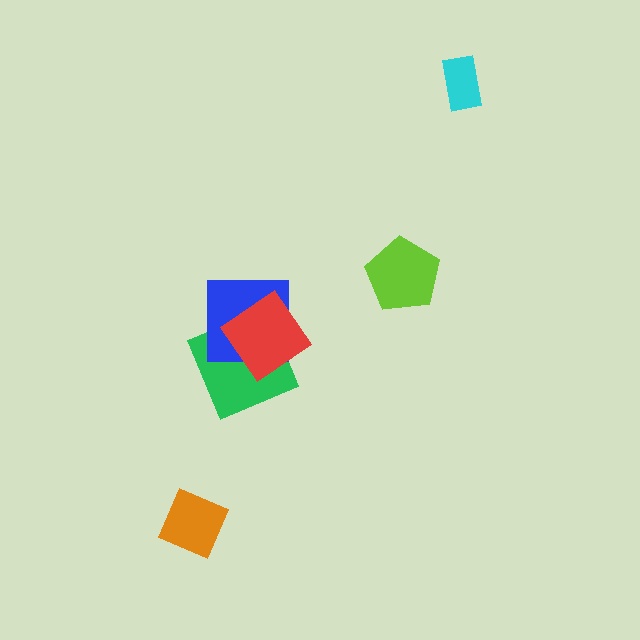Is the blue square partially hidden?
Yes, it is partially covered by another shape.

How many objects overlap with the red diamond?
2 objects overlap with the red diamond.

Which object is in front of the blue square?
The red diamond is in front of the blue square.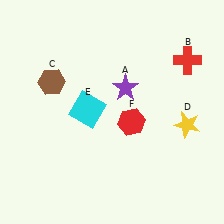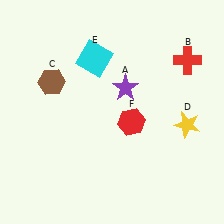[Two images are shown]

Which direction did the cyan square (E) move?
The cyan square (E) moved up.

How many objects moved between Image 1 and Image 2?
1 object moved between the two images.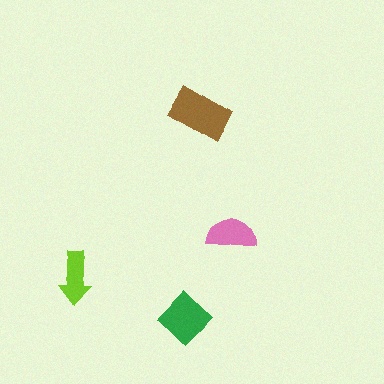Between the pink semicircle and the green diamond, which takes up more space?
The green diamond.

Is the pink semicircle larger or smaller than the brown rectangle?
Smaller.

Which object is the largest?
The brown rectangle.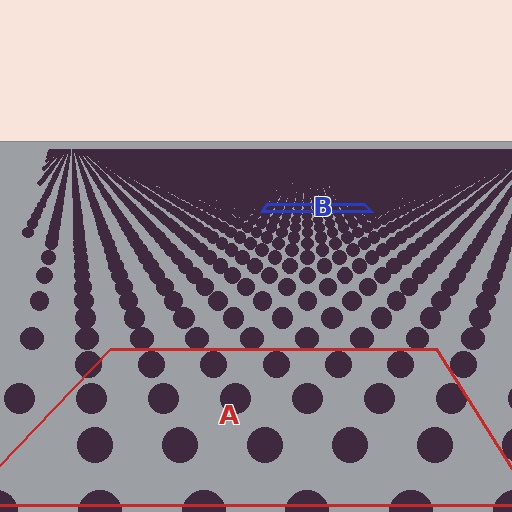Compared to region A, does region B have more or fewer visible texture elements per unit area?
Region B has more texture elements per unit area — they are packed more densely because it is farther away.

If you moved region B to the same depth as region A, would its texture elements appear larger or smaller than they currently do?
They would appear larger. At a closer depth, the same texture elements are projected at a bigger on-screen size.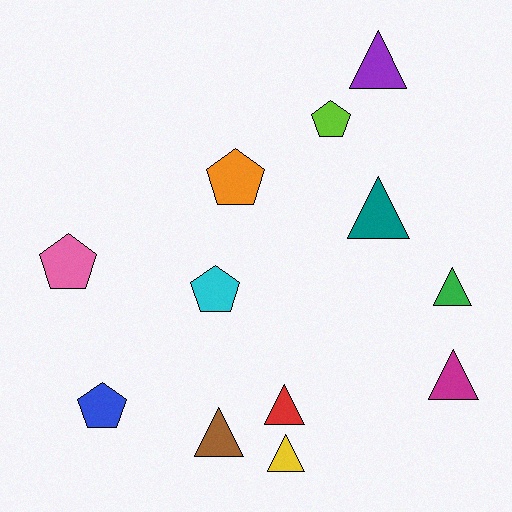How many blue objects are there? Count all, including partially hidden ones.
There is 1 blue object.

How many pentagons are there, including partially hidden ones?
There are 5 pentagons.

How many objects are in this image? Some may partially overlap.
There are 12 objects.